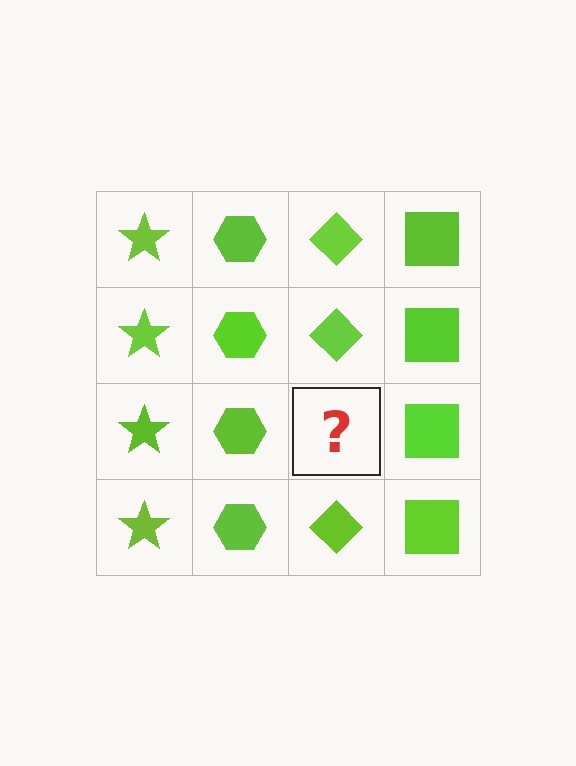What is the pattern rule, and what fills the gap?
The rule is that each column has a consistent shape. The gap should be filled with a lime diamond.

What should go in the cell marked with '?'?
The missing cell should contain a lime diamond.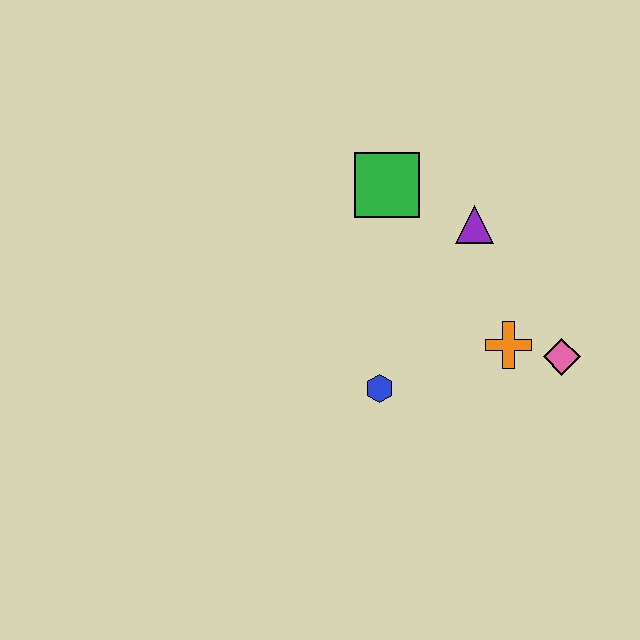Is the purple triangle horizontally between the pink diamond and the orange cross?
No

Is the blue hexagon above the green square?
No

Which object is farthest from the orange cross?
The green square is farthest from the orange cross.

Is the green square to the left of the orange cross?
Yes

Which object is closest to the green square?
The purple triangle is closest to the green square.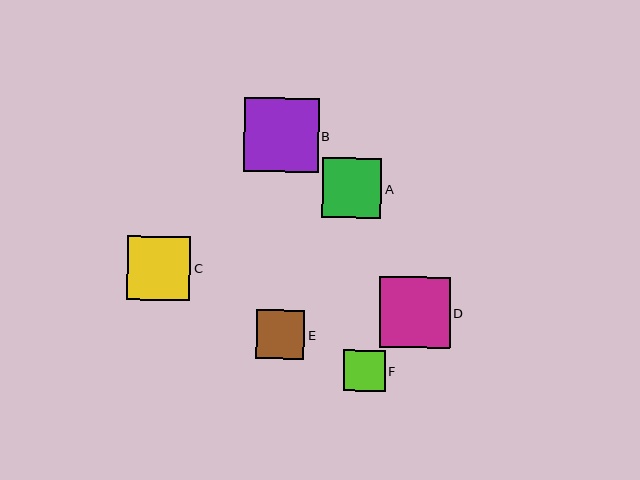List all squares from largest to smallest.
From largest to smallest: B, D, C, A, E, F.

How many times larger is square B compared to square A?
Square B is approximately 1.2 times the size of square A.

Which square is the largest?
Square B is the largest with a size of approximately 74 pixels.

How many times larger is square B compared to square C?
Square B is approximately 1.2 times the size of square C.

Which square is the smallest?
Square F is the smallest with a size of approximately 41 pixels.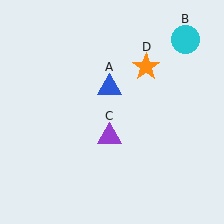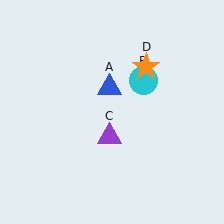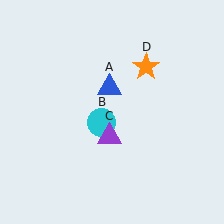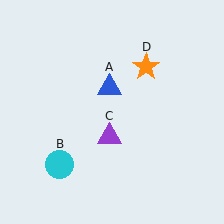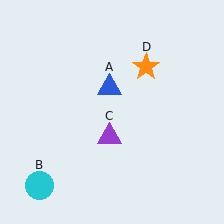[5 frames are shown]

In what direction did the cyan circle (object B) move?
The cyan circle (object B) moved down and to the left.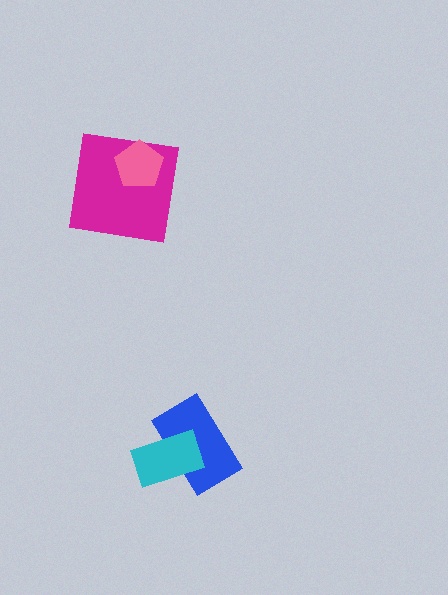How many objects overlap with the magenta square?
1 object overlaps with the magenta square.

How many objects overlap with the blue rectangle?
1 object overlaps with the blue rectangle.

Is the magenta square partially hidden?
Yes, it is partially covered by another shape.